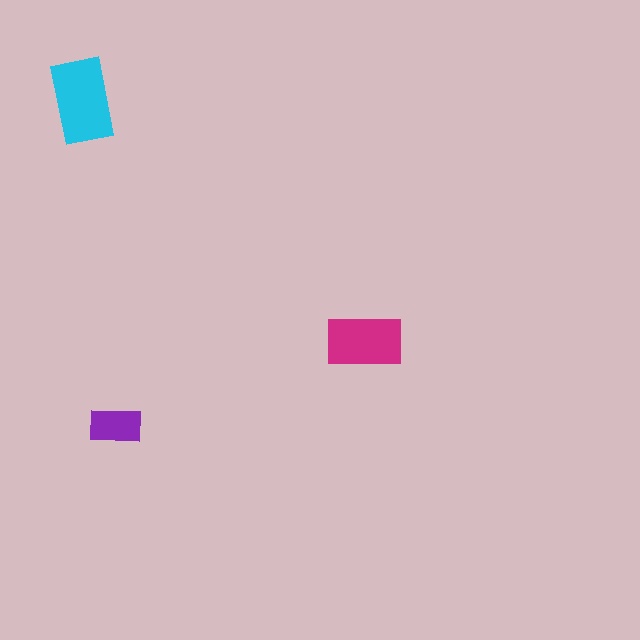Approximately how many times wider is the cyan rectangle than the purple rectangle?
About 1.5 times wider.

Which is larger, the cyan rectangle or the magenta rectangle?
The cyan one.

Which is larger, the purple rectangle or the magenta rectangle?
The magenta one.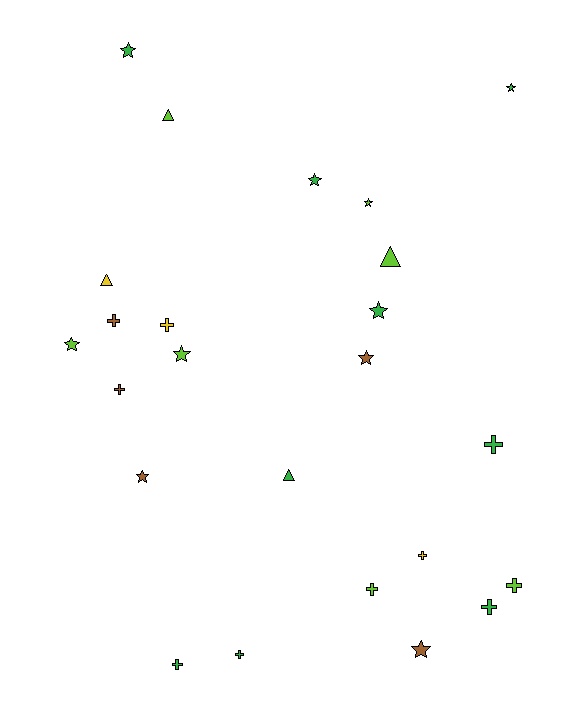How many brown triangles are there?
There are no brown triangles.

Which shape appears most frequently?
Star, with 10 objects.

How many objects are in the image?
There are 24 objects.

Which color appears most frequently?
Green, with 9 objects.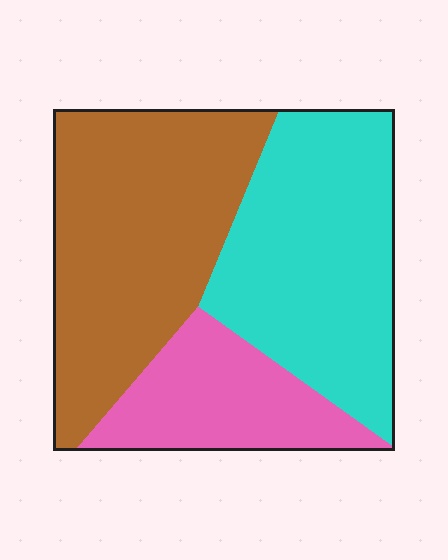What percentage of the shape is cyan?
Cyan takes up about three eighths (3/8) of the shape.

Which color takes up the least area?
Pink, at roughly 20%.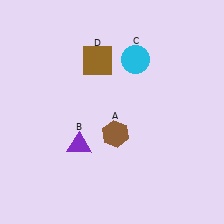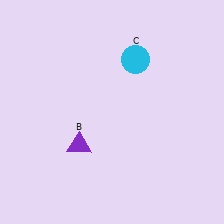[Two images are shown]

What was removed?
The brown hexagon (A), the brown square (D) were removed in Image 2.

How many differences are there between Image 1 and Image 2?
There are 2 differences between the two images.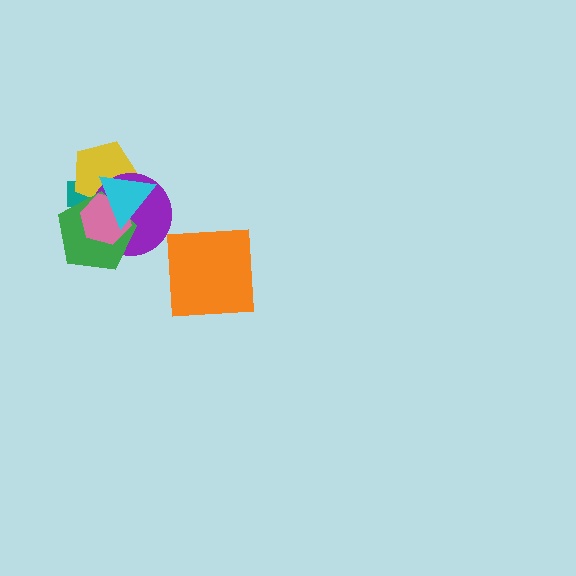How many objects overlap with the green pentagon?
5 objects overlap with the green pentagon.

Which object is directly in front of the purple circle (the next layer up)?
The green pentagon is directly in front of the purple circle.